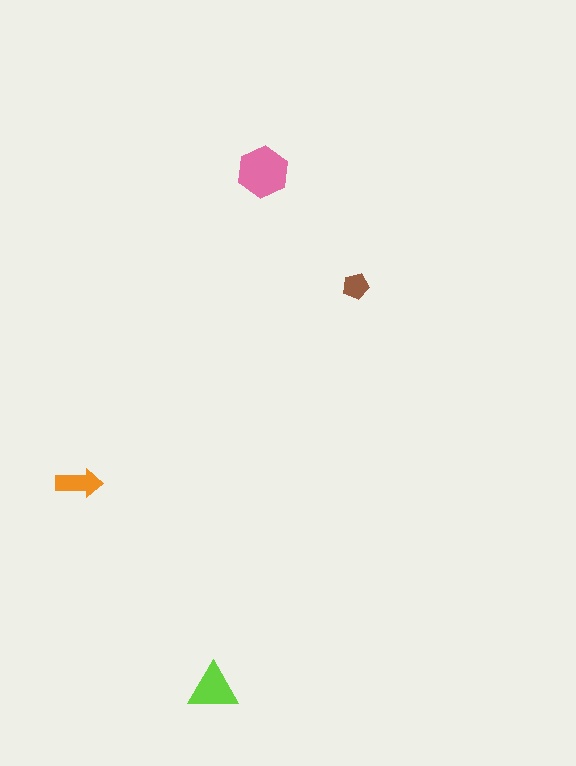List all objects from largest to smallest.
The pink hexagon, the lime triangle, the orange arrow, the brown pentagon.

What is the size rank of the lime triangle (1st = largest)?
2nd.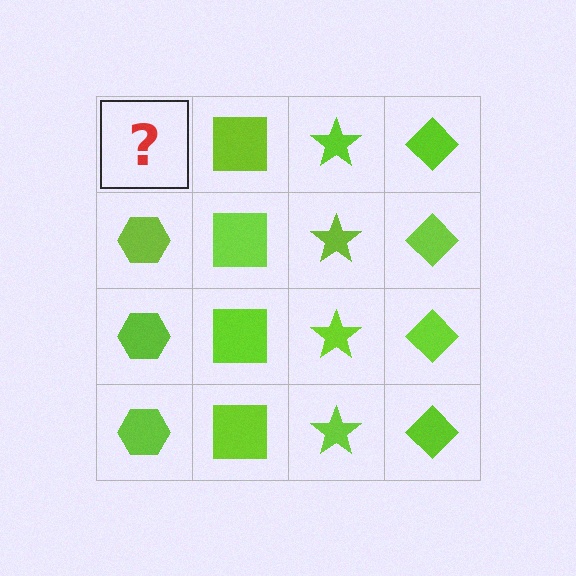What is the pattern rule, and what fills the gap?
The rule is that each column has a consistent shape. The gap should be filled with a lime hexagon.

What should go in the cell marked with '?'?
The missing cell should contain a lime hexagon.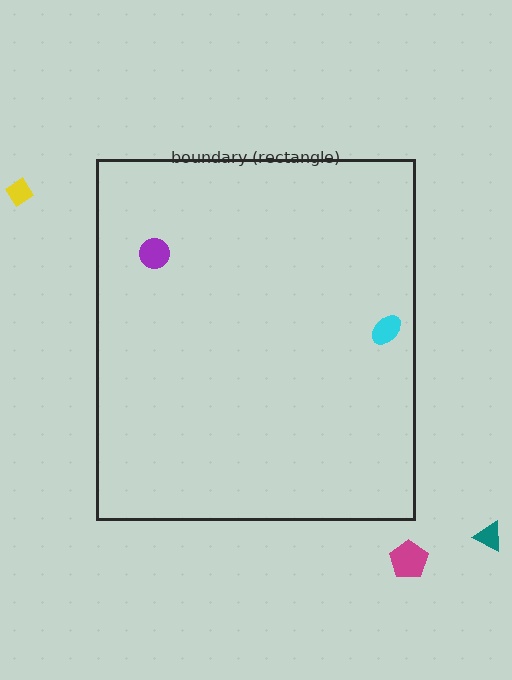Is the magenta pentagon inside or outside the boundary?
Outside.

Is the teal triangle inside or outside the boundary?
Outside.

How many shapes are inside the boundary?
2 inside, 3 outside.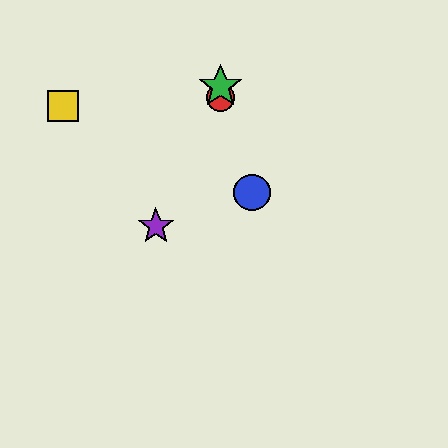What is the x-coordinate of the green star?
The green star is at x≈220.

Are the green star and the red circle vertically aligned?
Yes, both are at x≈220.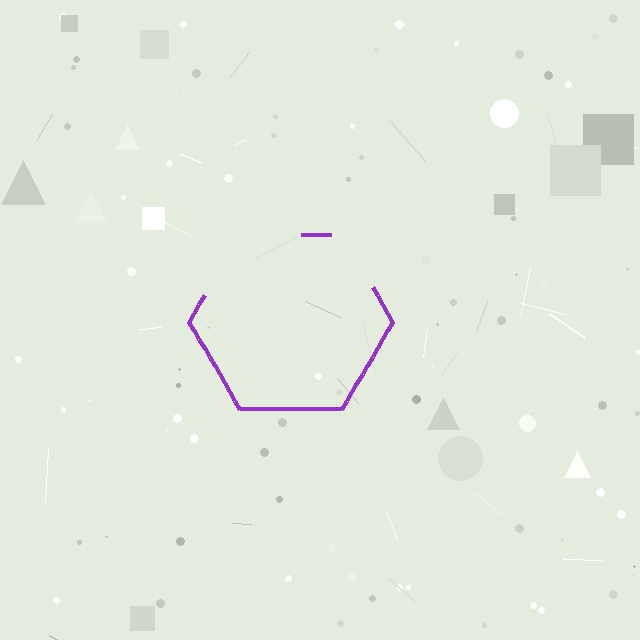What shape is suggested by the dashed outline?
The dashed outline suggests a hexagon.